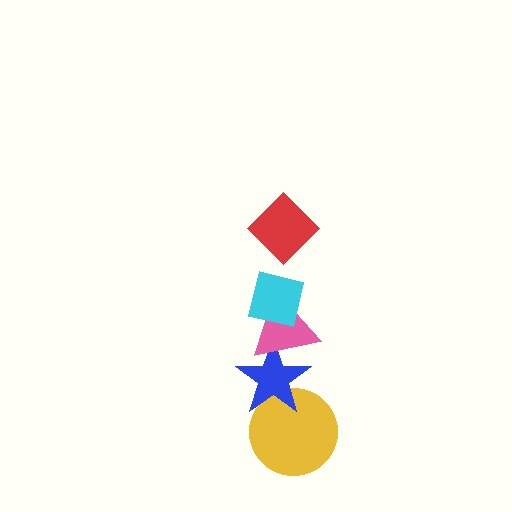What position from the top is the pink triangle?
The pink triangle is 3rd from the top.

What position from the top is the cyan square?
The cyan square is 2nd from the top.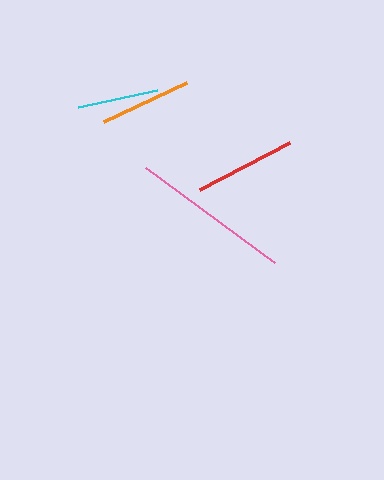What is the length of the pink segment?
The pink segment is approximately 160 pixels long.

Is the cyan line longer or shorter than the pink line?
The pink line is longer than the cyan line.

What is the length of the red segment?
The red segment is approximately 102 pixels long.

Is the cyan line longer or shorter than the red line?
The red line is longer than the cyan line.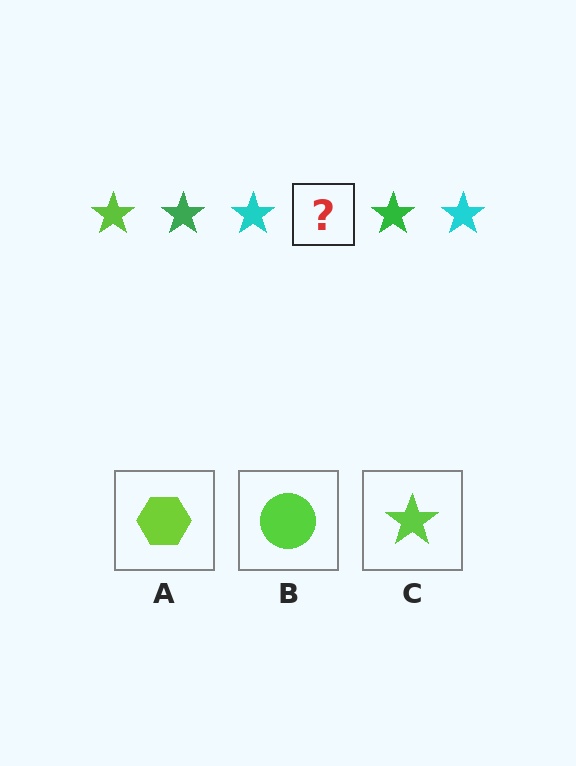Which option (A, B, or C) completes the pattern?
C.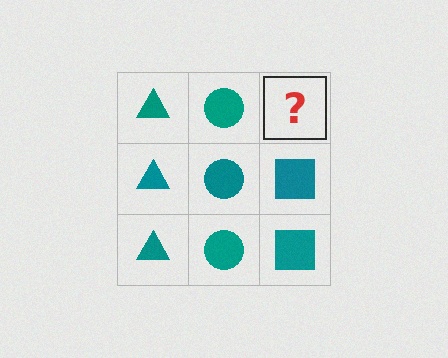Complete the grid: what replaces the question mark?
The question mark should be replaced with a teal square.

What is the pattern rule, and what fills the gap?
The rule is that each column has a consistent shape. The gap should be filled with a teal square.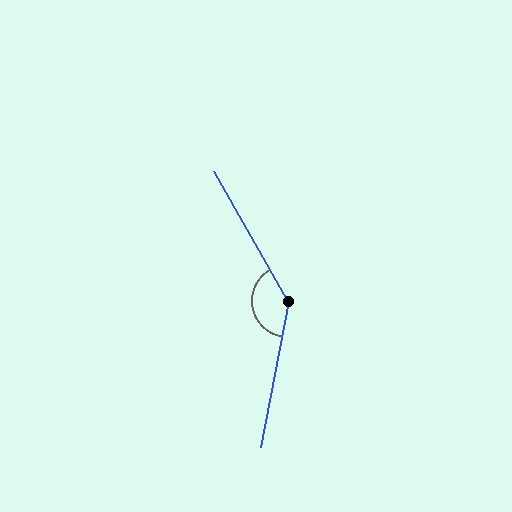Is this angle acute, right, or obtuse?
It is obtuse.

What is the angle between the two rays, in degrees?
Approximately 140 degrees.